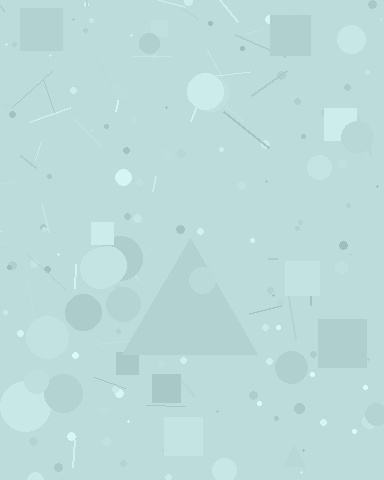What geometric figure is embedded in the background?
A triangle is embedded in the background.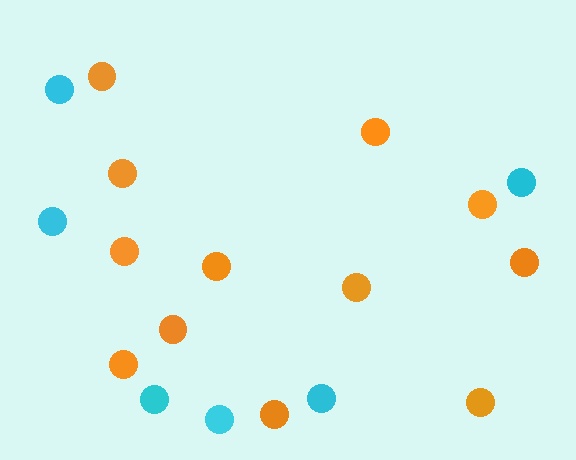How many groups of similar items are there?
There are 2 groups: one group of orange circles (12) and one group of cyan circles (6).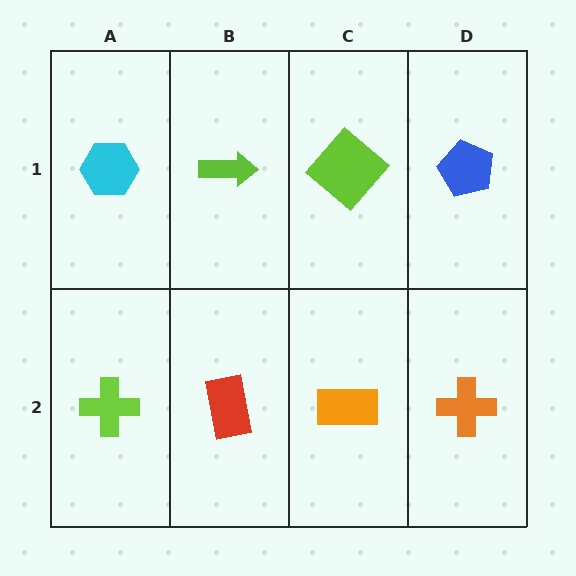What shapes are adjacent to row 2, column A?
A cyan hexagon (row 1, column A), a red rectangle (row 2, column B).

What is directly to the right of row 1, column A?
A lime arrow.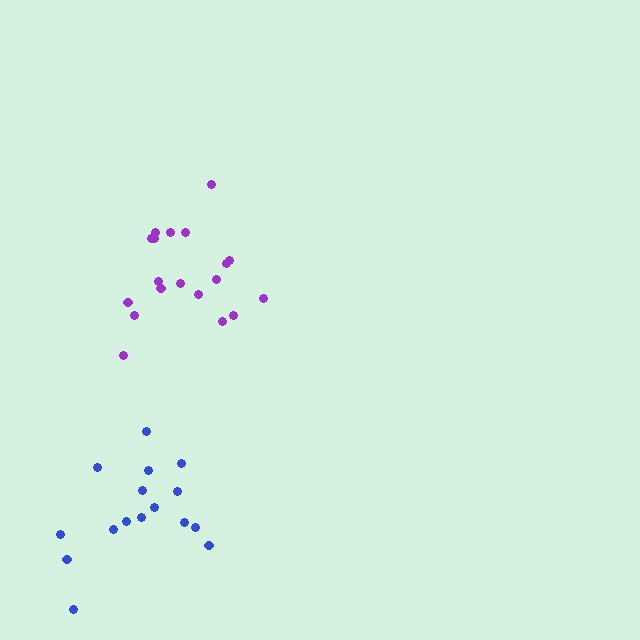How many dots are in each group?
Group 1: 19 dots, Group 2: 16 dots (35 total).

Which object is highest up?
The purple cluster is topmost.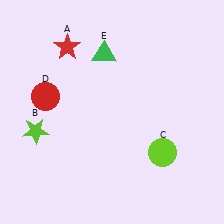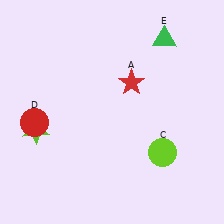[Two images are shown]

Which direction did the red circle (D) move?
The red circle (D) moved down.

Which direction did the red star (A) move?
The red star (A) moved right.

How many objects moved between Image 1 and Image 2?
3 objects moved between the two images.